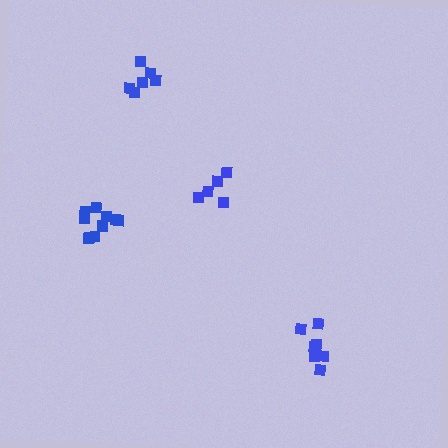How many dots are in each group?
Group 1: 10 dots, Group 2: 5 dots, Group 3: 6 dots, Group 4: 7 dots (28 total).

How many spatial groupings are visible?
There are 4 spatial groupings.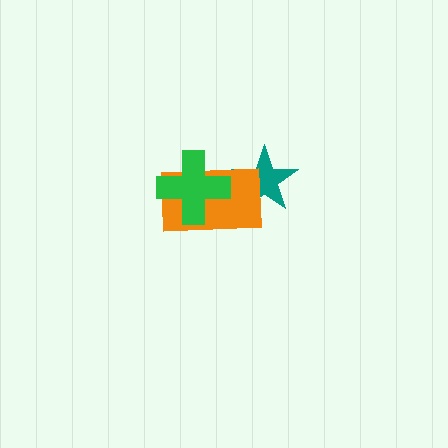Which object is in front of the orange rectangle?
The green cross is in front of the orange rectangle.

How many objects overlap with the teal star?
1 object overlaps with the teal star.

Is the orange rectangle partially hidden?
Yes, it is partially covered by another shape.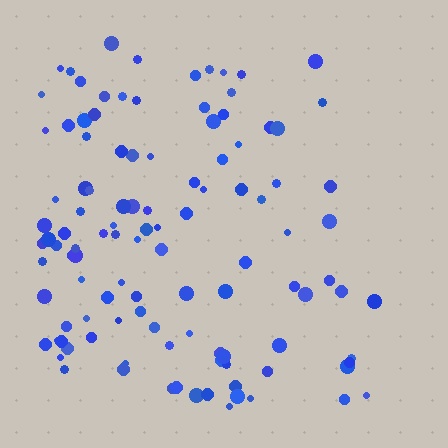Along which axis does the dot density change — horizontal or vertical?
Horizontal.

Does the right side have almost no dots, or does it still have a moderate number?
Still a moderate number, just noticeably fewer than the left.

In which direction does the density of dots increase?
From right to left, with the left side densest.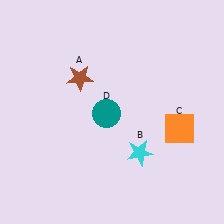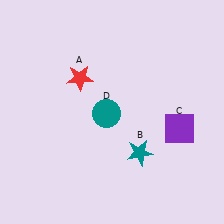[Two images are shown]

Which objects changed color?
A changed from brown to red. B changed from cyan to teal. C changed from orange to purple.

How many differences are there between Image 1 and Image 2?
There are 3 differences between the two images.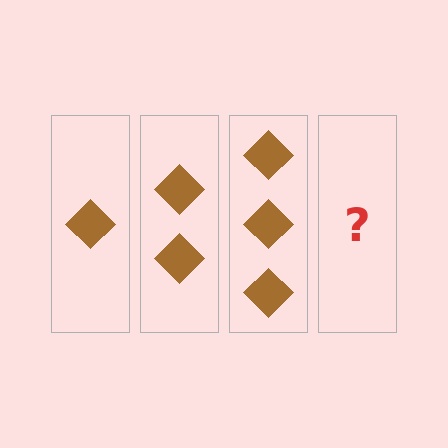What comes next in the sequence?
The next element should be 4 diamonds.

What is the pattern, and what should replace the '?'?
The pattern is that each step adds one more diamond. The '?' should be 4 diamonds.